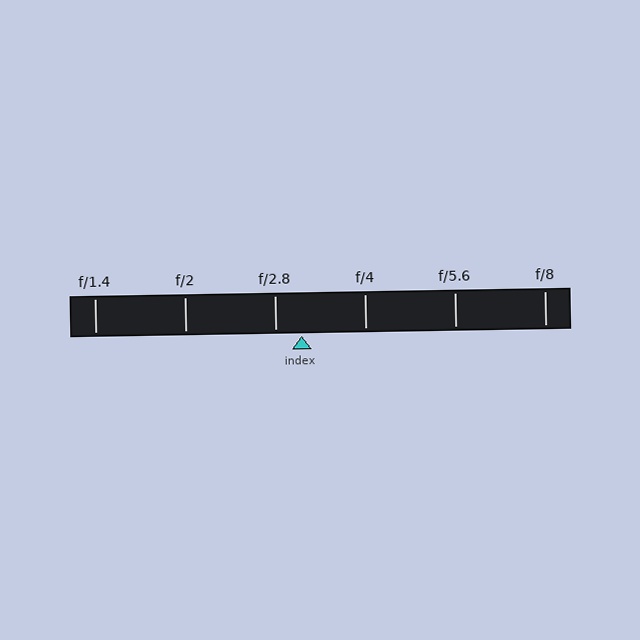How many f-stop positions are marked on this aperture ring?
There are 6 f-stop positions marked.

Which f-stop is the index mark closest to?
The index mark is closest to f/2.8.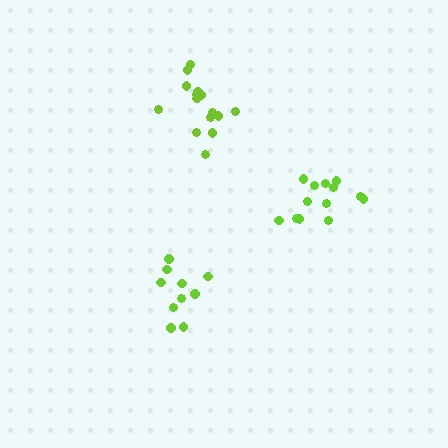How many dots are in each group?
Group 1: 10 dots, Group 2: 13 dots, Group 3: 15 dots (38 total).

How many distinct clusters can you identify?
There are 3 distinct clusters.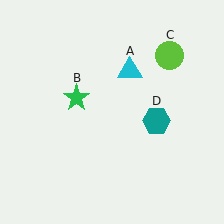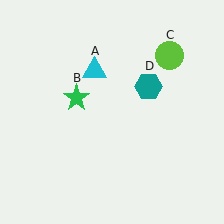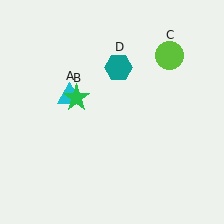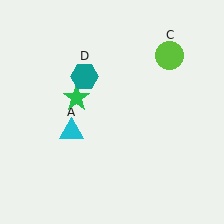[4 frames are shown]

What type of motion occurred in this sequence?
The cyan triangle (object A), teal hexagon (object D) rotated counterclockwise around the center of the scene.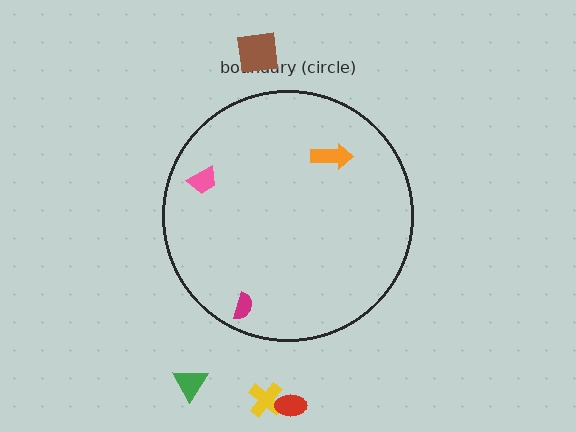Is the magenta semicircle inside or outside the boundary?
Inside.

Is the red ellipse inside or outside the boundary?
Outside.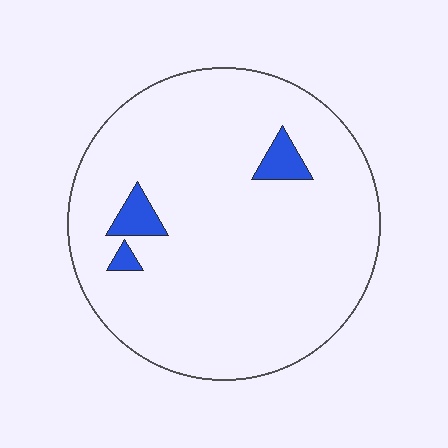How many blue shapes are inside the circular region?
3.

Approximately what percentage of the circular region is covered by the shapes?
Approximately 5%.